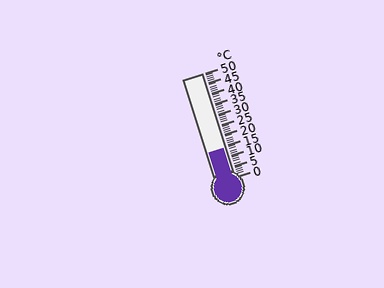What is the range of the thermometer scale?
The thermometer scale ranges from 0°C to 50°C.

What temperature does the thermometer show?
The thermometer shows approximately 14°C.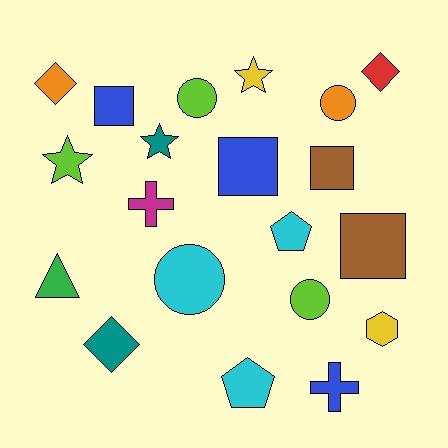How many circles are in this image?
There are 4 circles.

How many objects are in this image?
There are 20 objects.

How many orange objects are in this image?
There are 2 orange objects.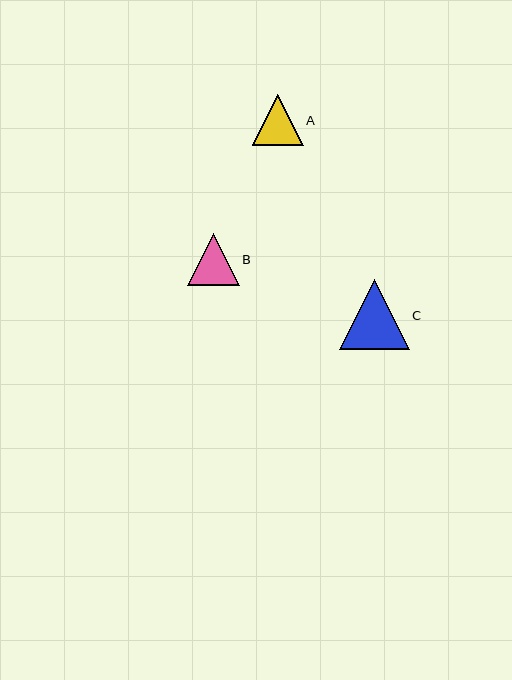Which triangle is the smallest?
Triangle A is the smallest with a size of approximately 51 pixels.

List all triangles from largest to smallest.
From largest to smallest: C, B, A.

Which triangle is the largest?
Triangle C is the largest with a size of approximately 70 pixels.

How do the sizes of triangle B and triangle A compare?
Triangle B and triangle A are approximately the same size.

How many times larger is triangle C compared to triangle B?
Triangle C is approximately 1.3 times the size of triangle B.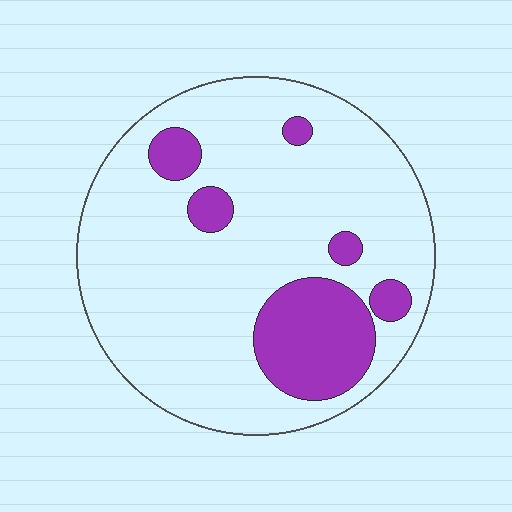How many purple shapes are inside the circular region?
6.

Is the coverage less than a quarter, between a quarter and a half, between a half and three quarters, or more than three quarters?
Less than a quarter.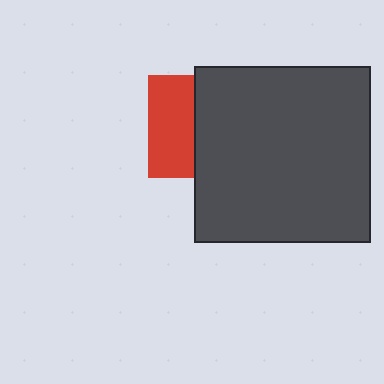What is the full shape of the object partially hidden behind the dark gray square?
The partially hidden object is a red square.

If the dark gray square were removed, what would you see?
You would see the complete red square.